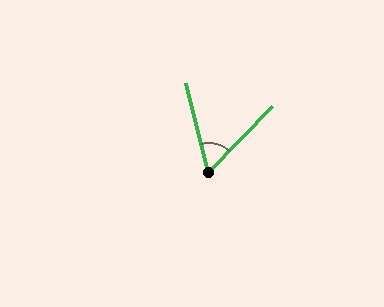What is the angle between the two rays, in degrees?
Approximately 58 degrees.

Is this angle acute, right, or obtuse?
It is acute.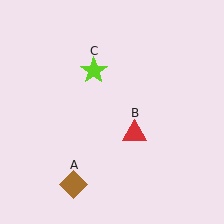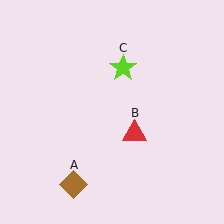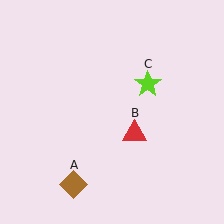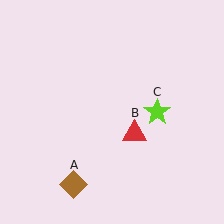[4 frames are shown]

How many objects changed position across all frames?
1 object changed position: lime star (object C).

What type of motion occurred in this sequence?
The lime star (object C) rotated clockwise around the center of the scene.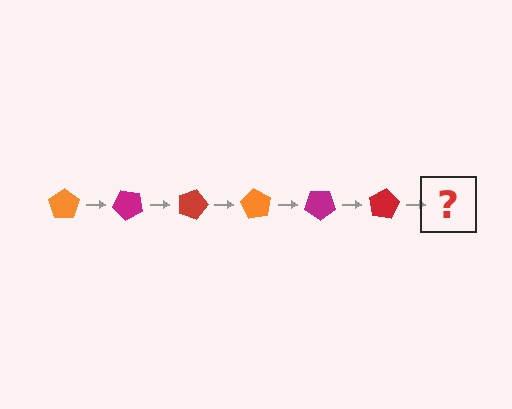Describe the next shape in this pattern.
It should be an orange pentagon, rotated 270 degrees from the start.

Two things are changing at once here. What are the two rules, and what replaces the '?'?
The two rules are that it rotates 45 degrees each step and the color cycles through orange, magenta, and red. The '?' should be an orange pentagon, rotated 270 degrees from the start.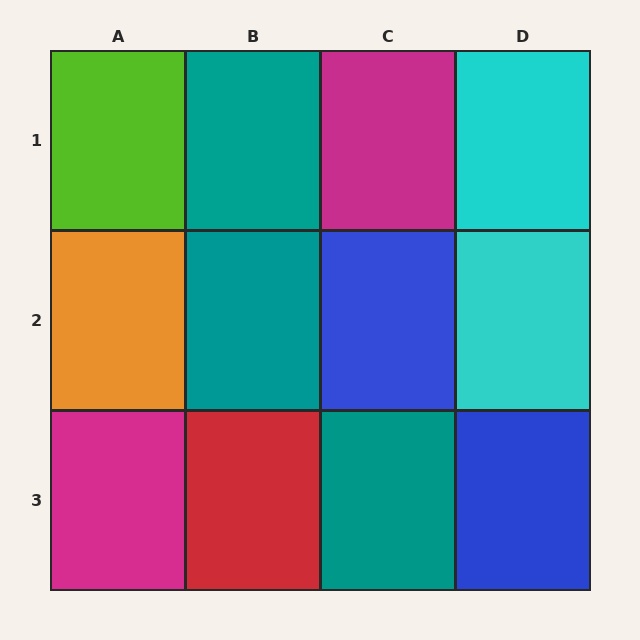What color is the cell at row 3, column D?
Blue.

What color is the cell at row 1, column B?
Teal.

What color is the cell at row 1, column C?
Magenta.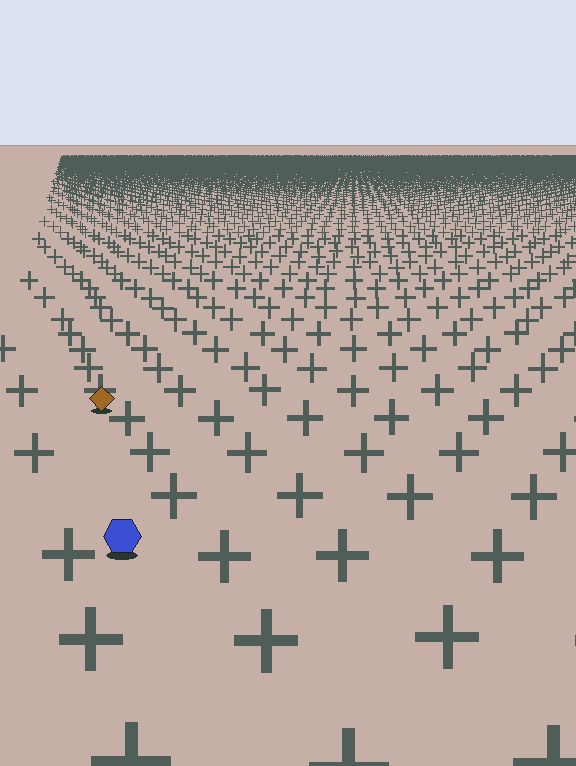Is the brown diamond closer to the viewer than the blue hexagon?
No. The blue hexagon is closer — you can tell from the texture gradient: the ground texture is coarser near it.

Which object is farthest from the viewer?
The brown diamond is farthest from the viewer. It appears smaller and the ground texture around it is denser.